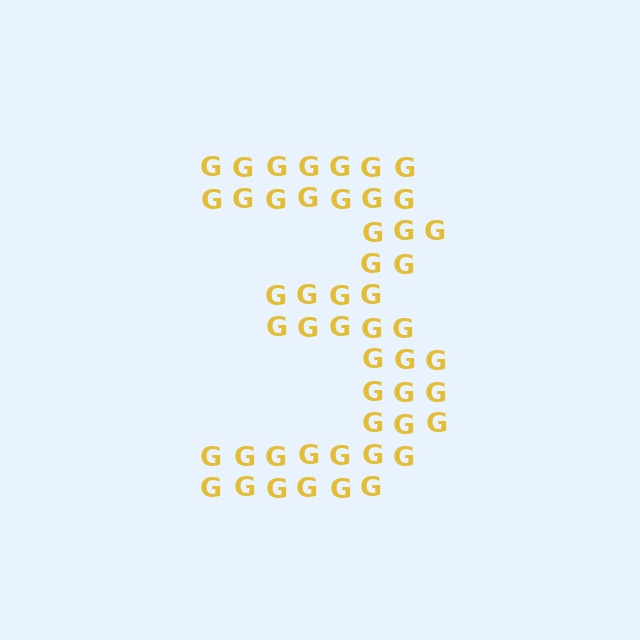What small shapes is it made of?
It is made of small letter G's.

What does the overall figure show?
The overall figure shows the digit 3.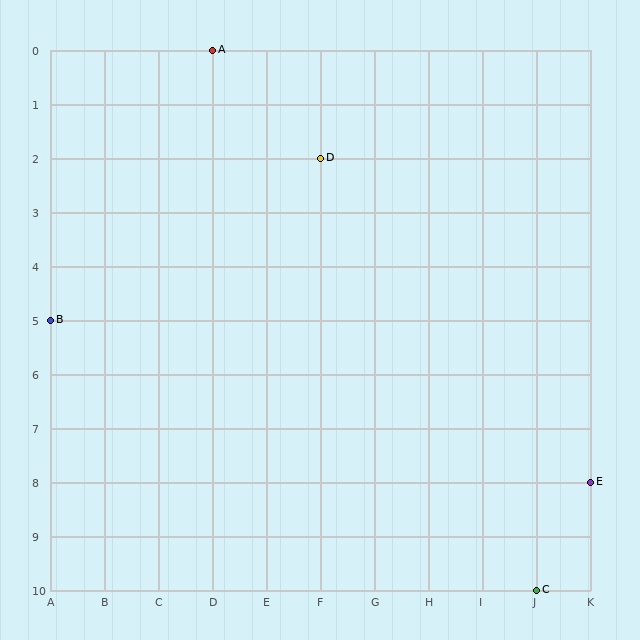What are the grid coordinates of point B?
Point B is at grid coordinates (A, 5).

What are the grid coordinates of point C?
Point C is at grid coordinates (J, 10).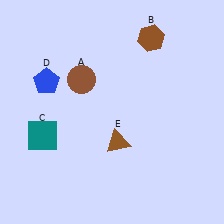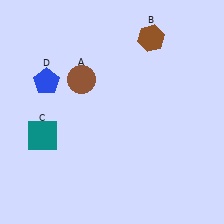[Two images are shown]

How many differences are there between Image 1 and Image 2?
There is 1 difference between the two images.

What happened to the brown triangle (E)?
The brown triangle (E) was removed in Image 2. It was in the bottom-right area of Image 1.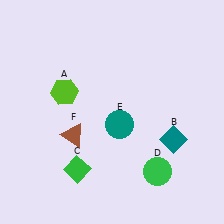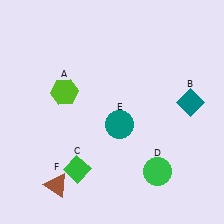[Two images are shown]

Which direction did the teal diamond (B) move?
The teal diamond (B) moved up.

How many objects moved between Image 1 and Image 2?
2 objects moved between the two images.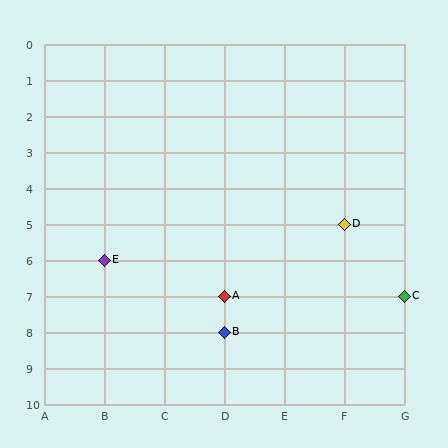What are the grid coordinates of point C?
Point C is at grid coordinates (G, 7).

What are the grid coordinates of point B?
Point B is at grid coordinates (D, 8).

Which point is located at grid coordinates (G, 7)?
Point C is at (G, 7).